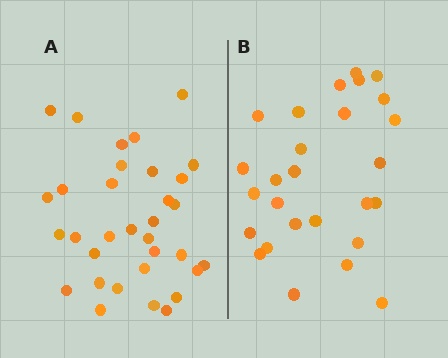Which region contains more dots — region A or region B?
Region A (the left region) has more dots.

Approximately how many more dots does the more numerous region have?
Region A has about 6 more dots than region B.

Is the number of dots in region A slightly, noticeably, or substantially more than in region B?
Region A has only slightly more — the two regions are fairly close. The ratio is roughly 1.2 to 1.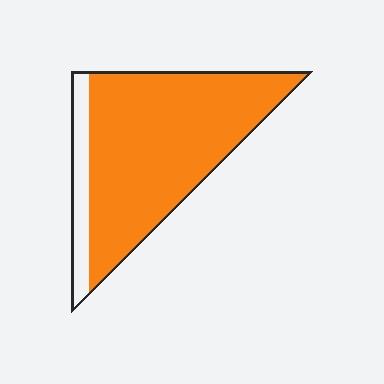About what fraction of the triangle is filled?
About seven eighths (7/8).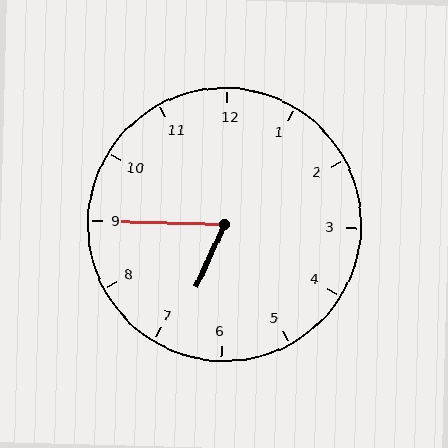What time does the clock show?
6:45.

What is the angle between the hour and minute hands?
Approximately 68 degrees.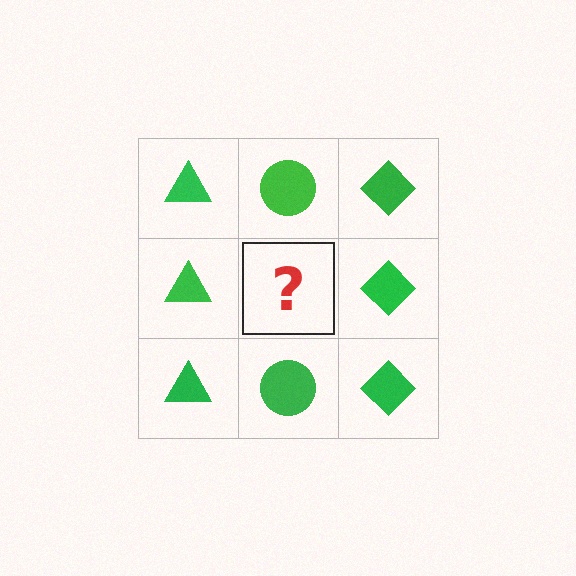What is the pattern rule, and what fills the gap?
The rule is that each column has a consistent shape. The gap should be filled with a green circle.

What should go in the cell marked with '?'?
The missing cell should contain a green circle.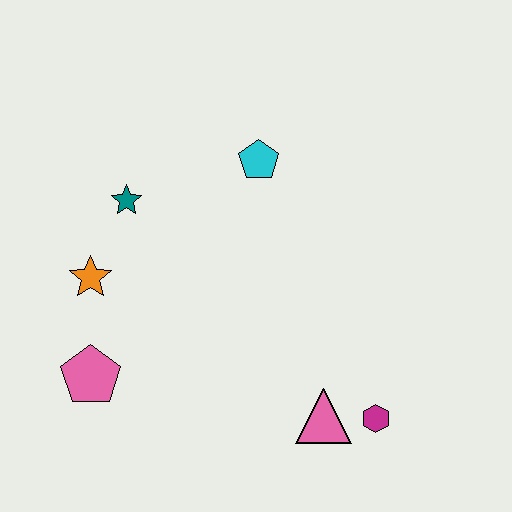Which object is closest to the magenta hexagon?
The pink triangle is closest to the magenta hexagon.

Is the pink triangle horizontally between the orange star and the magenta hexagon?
Yes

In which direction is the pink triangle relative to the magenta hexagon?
The pink triangle is to the left of the magenta hexagon.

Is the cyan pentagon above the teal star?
Yes